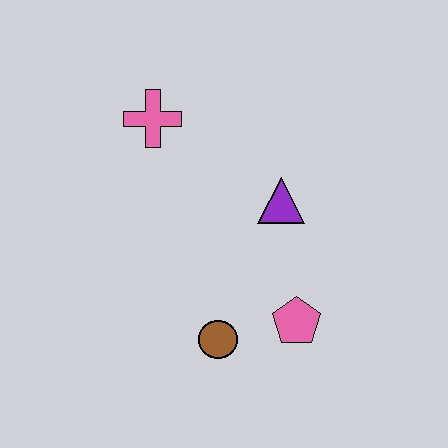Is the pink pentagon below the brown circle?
No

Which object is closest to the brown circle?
The pink pentagon is closest to the brown circle.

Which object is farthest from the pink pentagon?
The pink cross is farthest from the pink pentagon.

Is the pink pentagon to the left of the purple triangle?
No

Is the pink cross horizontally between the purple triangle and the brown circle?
No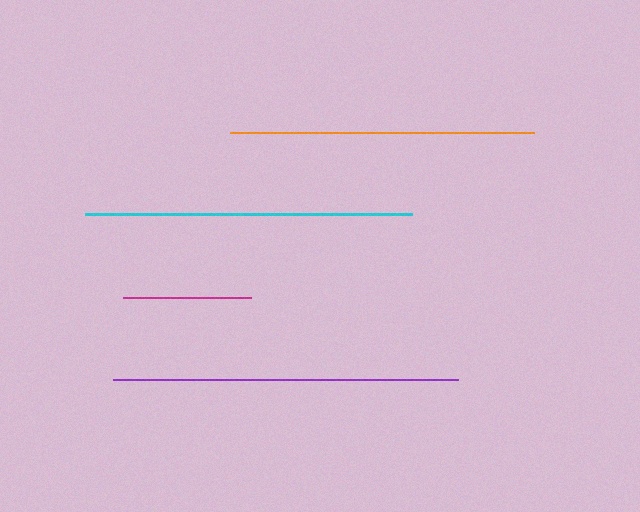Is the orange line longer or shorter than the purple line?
The purple line is longer than the orange line.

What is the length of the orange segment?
The orange segment is approximately 304 pixels long.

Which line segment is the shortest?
The magenta line is the shortest at approximately 128 pixels.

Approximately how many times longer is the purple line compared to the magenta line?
The purple line is approximately 2.7 times the length of the magenta line.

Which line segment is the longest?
The purple line is the longest at approximately 346 pixels.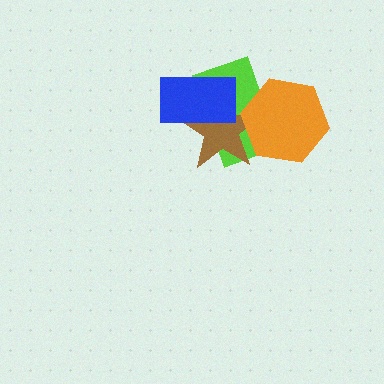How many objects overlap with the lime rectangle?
3 objects overlap with the lime rectangle.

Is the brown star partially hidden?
Yes, it is partially covered by another shape.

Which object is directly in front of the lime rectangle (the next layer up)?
The brown star is directly in front of the lime rectangle.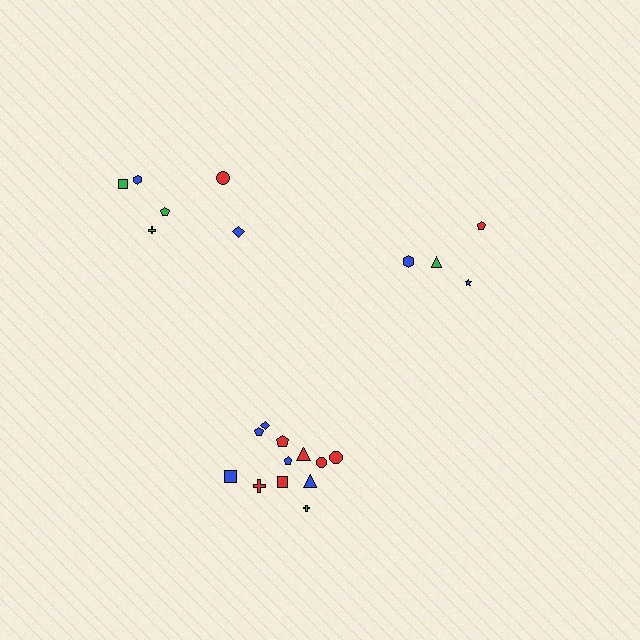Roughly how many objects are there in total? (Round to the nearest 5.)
Roughly 20 objects in total.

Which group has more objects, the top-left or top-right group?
The top-left group.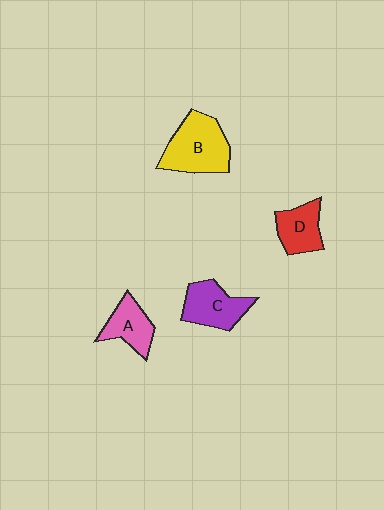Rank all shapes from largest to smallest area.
From largest to smallest: B (yellow), C (purple), D (red), A (pink).